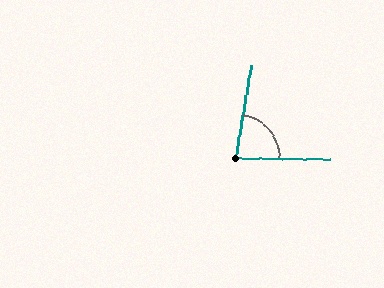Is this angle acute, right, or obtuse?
It is acute.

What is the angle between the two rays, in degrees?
Approximately 82 degrees.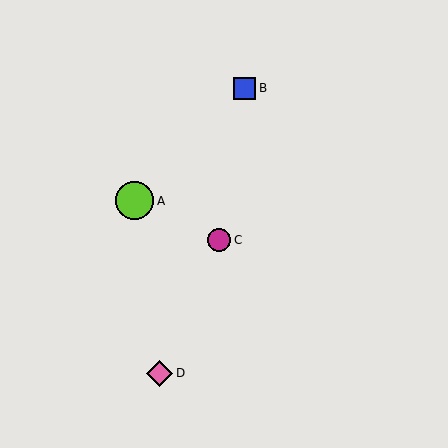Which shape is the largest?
The lime circle (labeled A) is the largest.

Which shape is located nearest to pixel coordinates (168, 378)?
The pink diamond (labeled D) at (160, 373) is nearest to that location.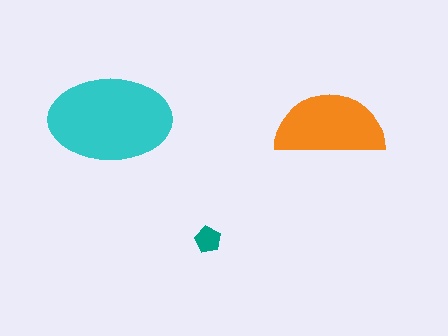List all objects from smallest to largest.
The teal pentagon, the orange semicircle, the cyan ellipse.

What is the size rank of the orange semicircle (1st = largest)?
2nd.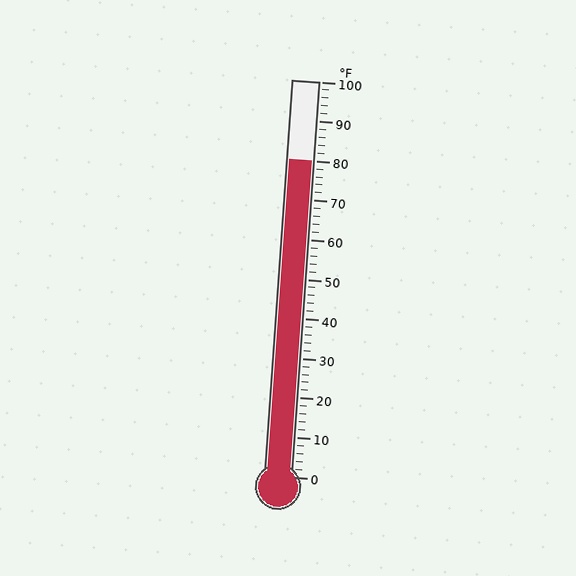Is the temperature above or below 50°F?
The temperature is above 50°F.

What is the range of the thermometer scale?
The thermometer scale ranges from 0°F to 100°F.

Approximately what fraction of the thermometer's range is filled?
The thermometer is filled to approximately 80% of its range.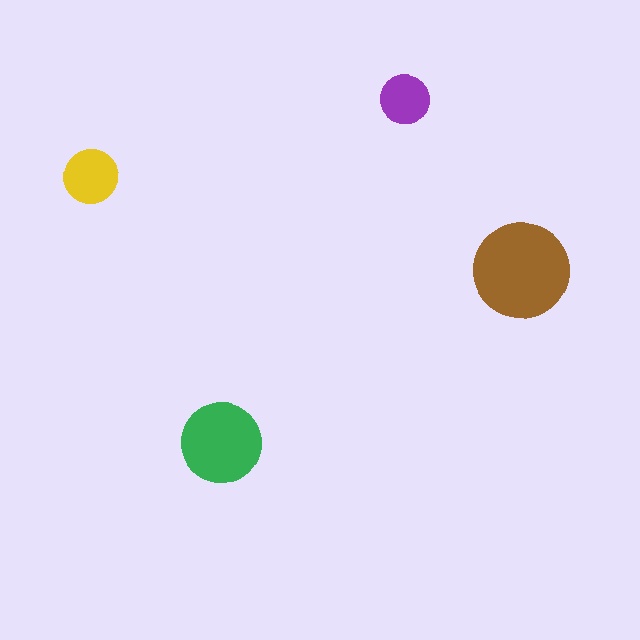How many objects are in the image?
There are 4 objects in the image.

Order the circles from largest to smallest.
the brown one, the green one, the yellow one, the purple one.